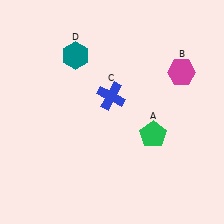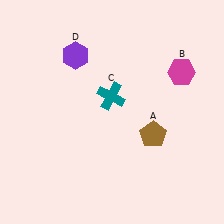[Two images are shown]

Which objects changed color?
A changed from green to brown. C changed from blue to teal. D changed from teal to purple.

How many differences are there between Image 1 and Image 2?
There are 3 differences between the two images.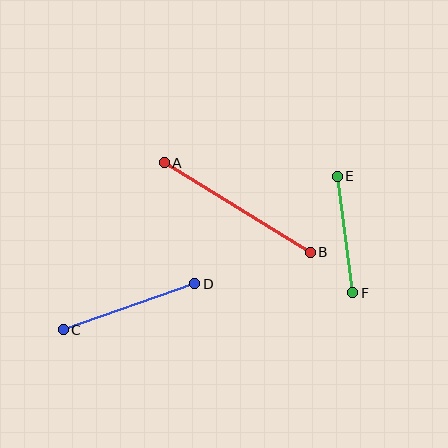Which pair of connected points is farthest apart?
Points A and B are farthest apart.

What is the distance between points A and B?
The distance is approximately 171 pixels.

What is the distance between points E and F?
The distance is approximately 117 pixels.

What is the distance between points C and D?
The distance is approximately 140 pixels.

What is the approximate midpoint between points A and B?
The midpoint is at approximately (237, 208) pixels.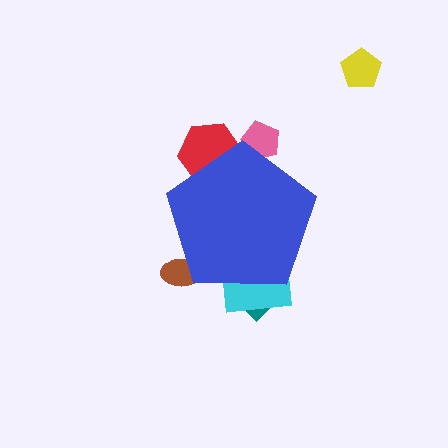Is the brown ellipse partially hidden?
Yes, the brown ellipse is partially hidden behind the blue pentagon.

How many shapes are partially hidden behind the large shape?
5 shapes are partially hidden.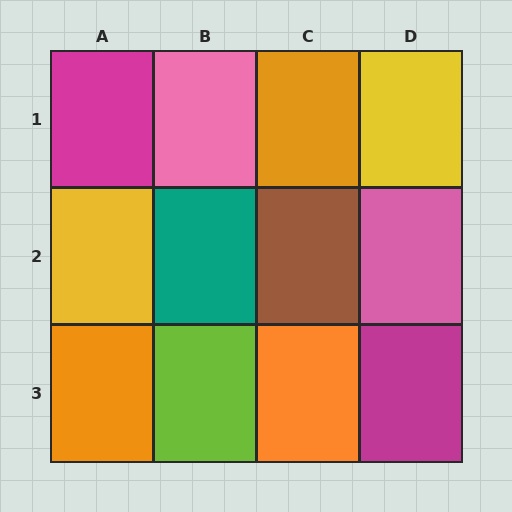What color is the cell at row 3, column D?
Magenta.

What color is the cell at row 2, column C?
Brown.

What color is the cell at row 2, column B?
Teal.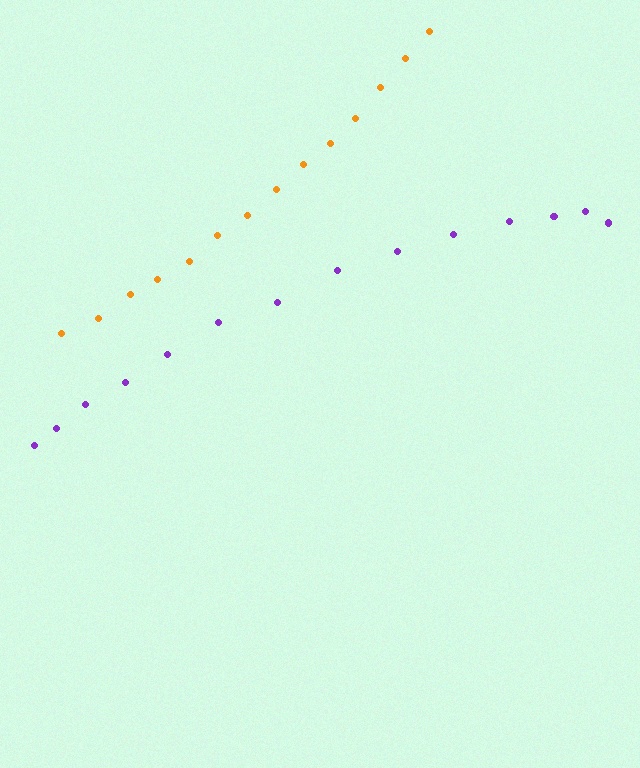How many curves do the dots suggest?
There are 2 distinct paths.